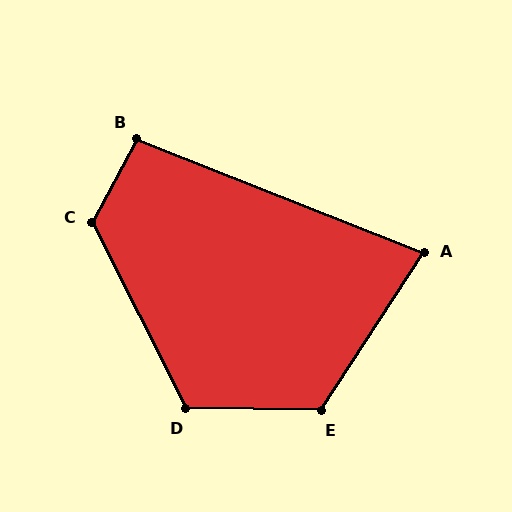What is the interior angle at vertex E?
Approximately 122 degrees (obtuse).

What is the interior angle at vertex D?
Approximately 118 degrees (obtuse).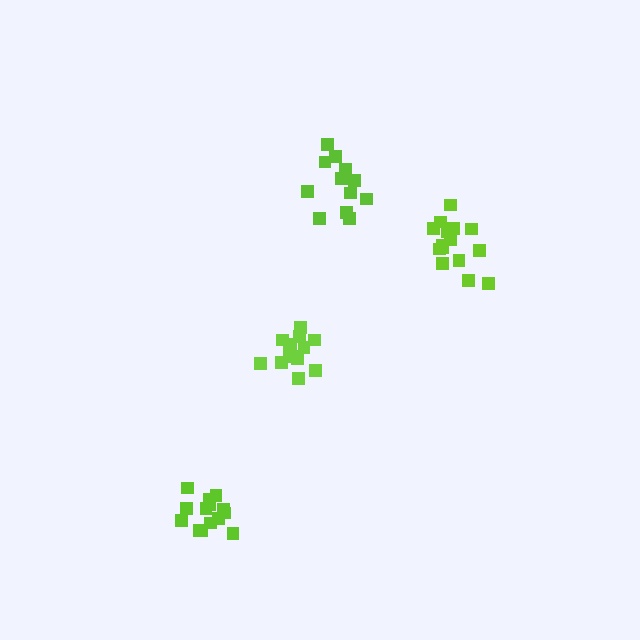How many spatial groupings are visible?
There are 4 spatial groupings.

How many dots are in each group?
Group 1: 12 dots, Group 2: 13 dots, Group 3: 14 dots, Group 4: 15 dots (54 total).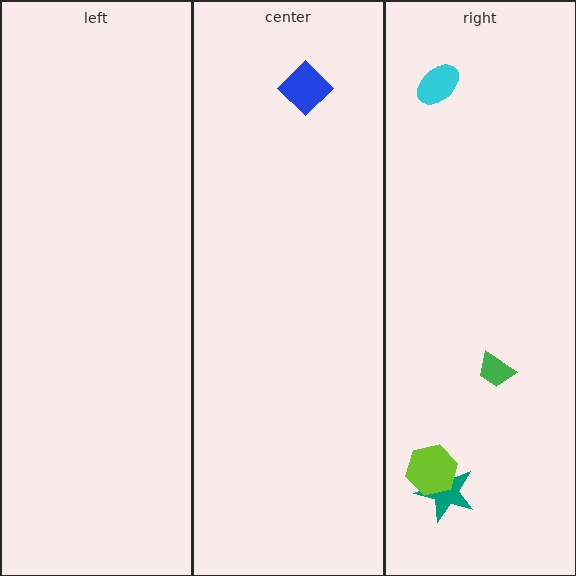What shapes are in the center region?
The blue diamond.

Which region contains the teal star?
The right region.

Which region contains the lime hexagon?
The right region.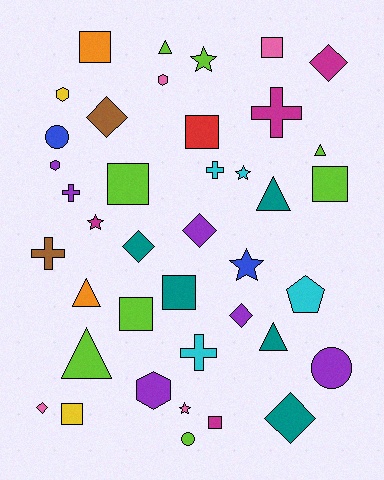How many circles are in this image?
There are 3 circles.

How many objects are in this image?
There are 40 objects.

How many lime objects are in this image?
There are 8 lime objects.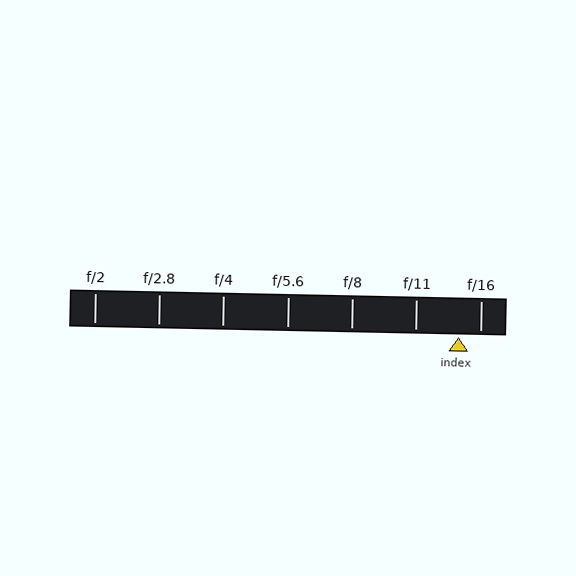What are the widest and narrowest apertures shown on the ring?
The widest aperture shown is f/2 and the narrowest is f/16.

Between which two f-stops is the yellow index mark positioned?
The index mark is between f/11 and f/16.